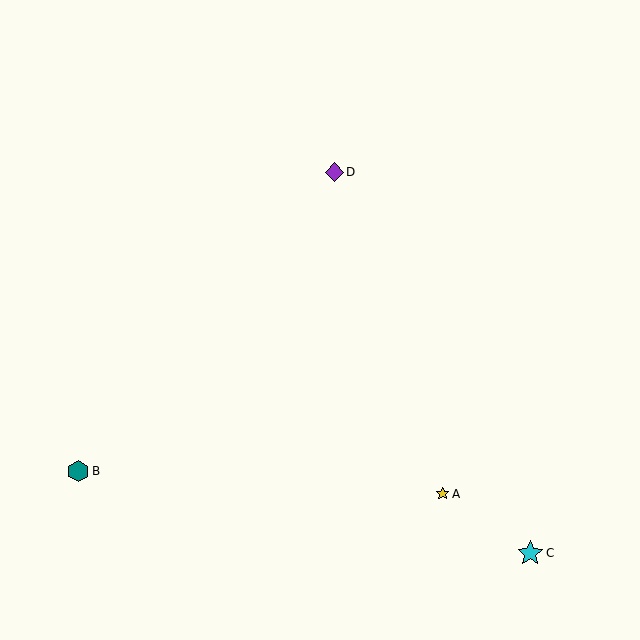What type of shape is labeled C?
Shape C is a cyan star.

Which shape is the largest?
The cyan star (labeled C) is the largest.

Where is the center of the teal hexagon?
The center of the teal hexagon is at (78, 471).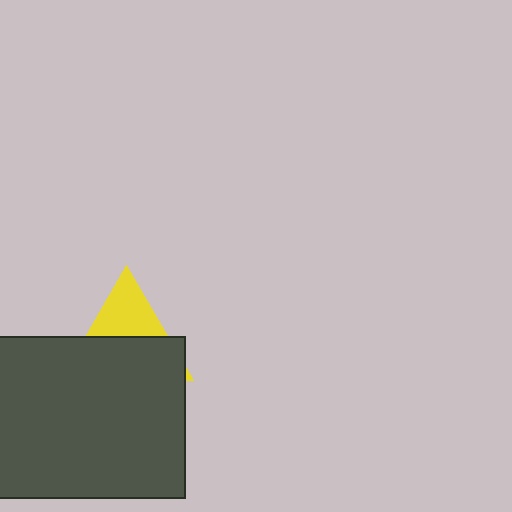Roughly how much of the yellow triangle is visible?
A small part of it is visible (roughly 38%).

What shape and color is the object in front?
The object in front is a dark gray rectangle.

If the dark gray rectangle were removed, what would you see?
You would see the complete yellow triangle.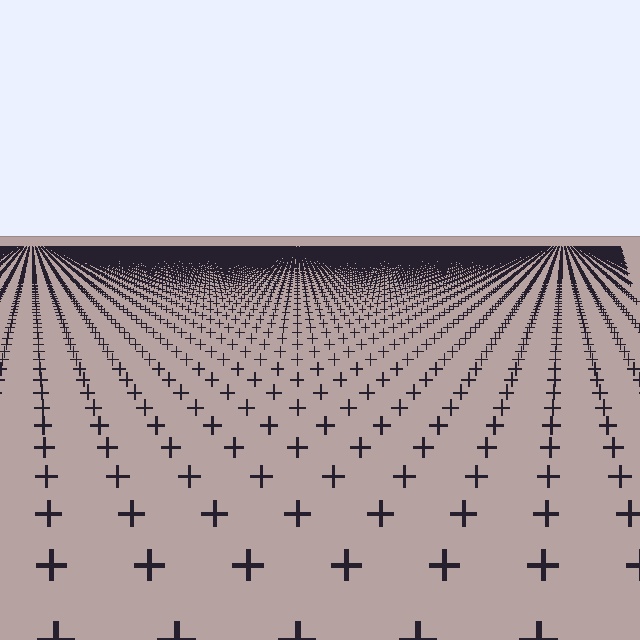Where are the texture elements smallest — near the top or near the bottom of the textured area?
Near the top.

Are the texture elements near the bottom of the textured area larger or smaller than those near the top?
Larger. Near the bottom, elements are closer to the viewer and appear at a bigger on-screen size.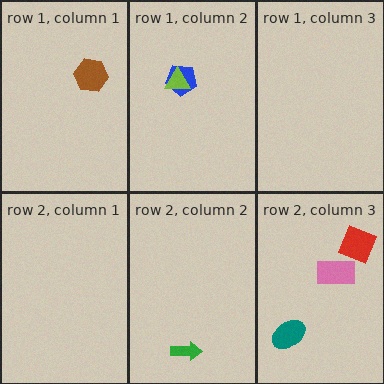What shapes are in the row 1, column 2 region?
The blue pentagon, the lime triangle.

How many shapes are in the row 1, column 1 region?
1.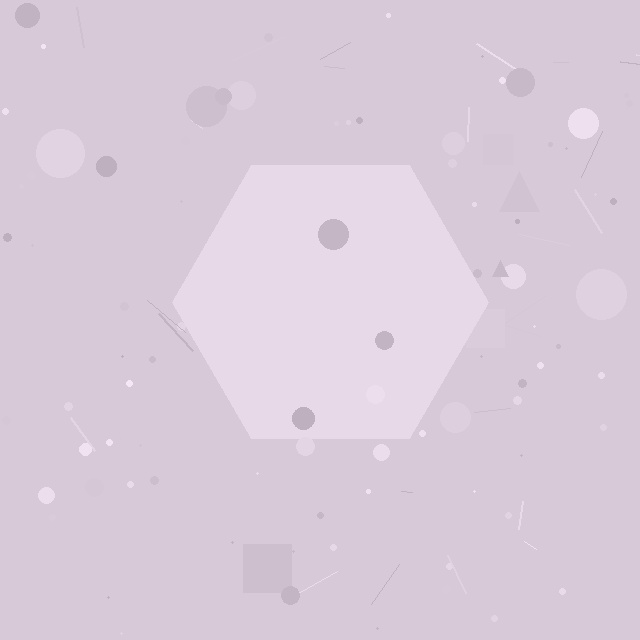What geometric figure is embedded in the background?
A hexagon is embedded in the background.